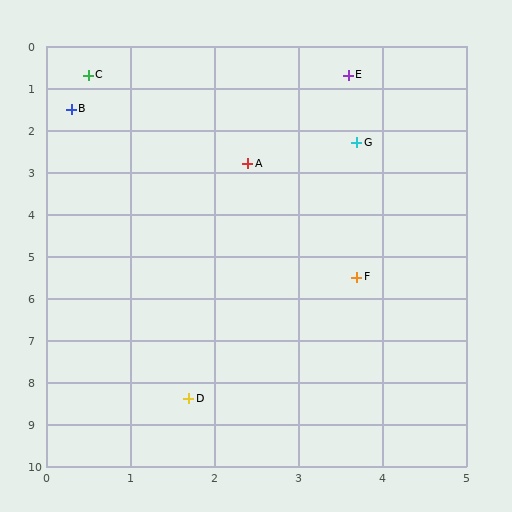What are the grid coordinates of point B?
Point B is at approximately (0.3, 1.5).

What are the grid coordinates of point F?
Point F is at approximately (3.7, 5.5).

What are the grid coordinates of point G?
Point G is at approximately (3.7, 2.3).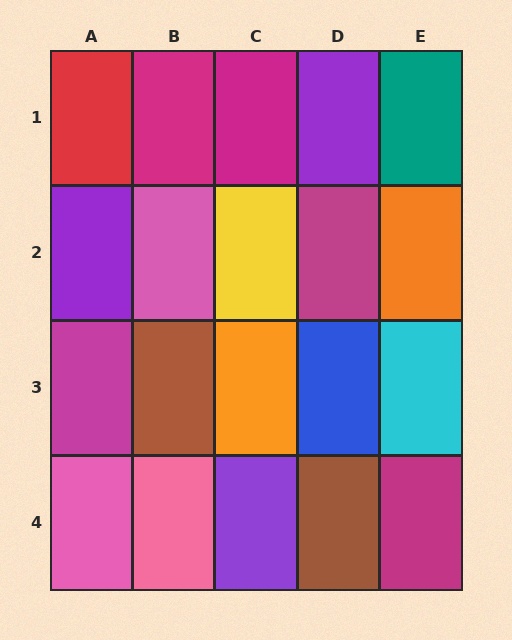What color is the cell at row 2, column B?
Pink.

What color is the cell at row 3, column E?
Cyan.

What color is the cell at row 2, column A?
Purple.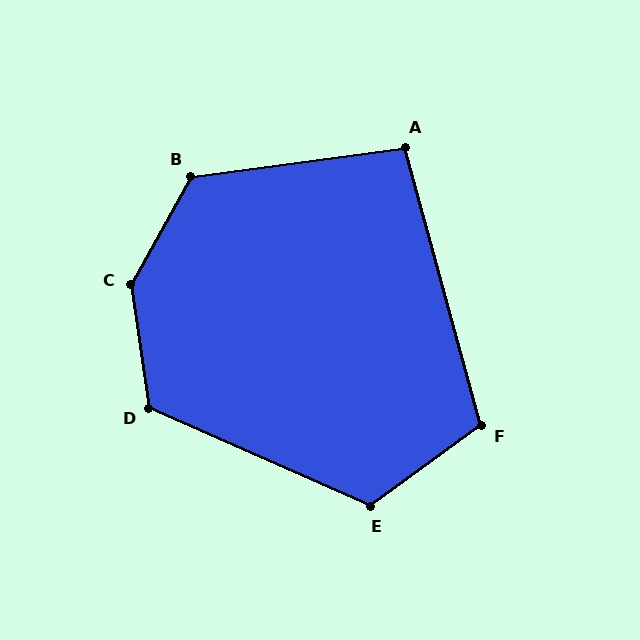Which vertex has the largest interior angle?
C, at approximately 142 degrees.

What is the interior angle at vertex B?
Approximately 127 degrees (obtuse).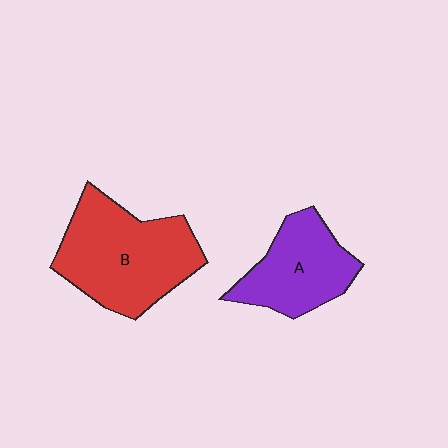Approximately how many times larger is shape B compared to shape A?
Approximately 1.5 times.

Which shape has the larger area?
Shape B (red).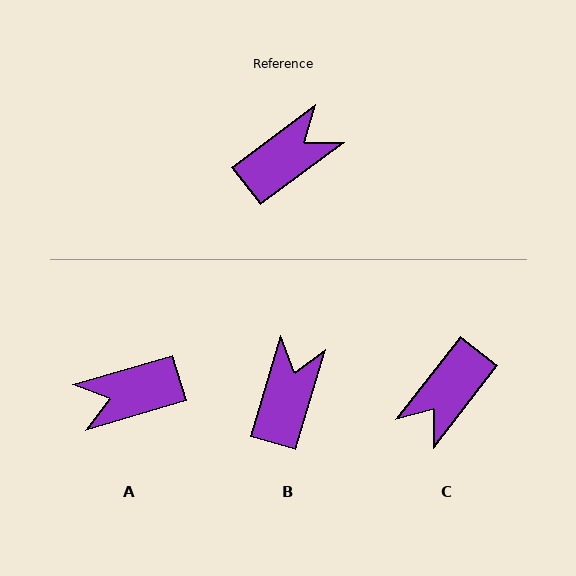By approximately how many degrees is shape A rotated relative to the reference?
Approximately 160 degrees counter-clockwise.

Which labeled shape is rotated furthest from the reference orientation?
C, about 165 degrees away.